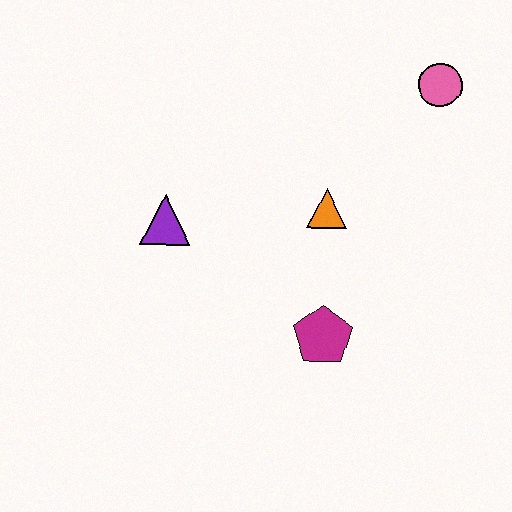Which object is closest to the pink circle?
The orange triangle is closest to the pink circle.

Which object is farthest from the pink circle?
The purple triangle is farthest from the pink circle.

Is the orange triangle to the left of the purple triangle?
No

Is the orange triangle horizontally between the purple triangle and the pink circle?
Yes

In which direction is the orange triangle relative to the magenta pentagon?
The orange triangle is above the magenta pentagon.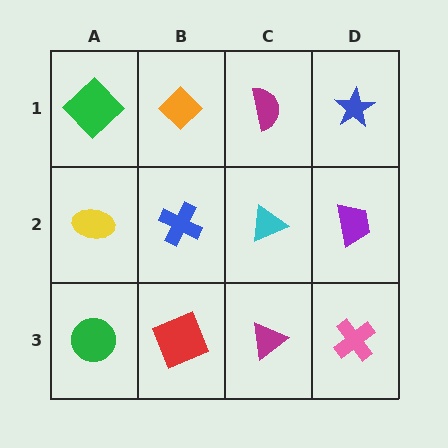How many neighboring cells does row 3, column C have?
3.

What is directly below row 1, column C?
A cyan triangle.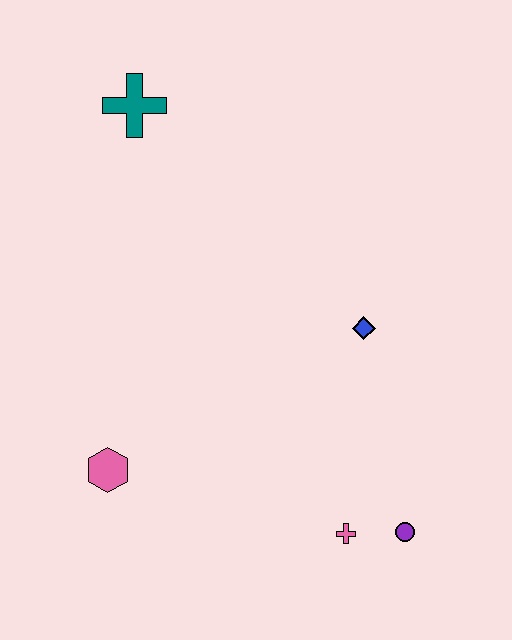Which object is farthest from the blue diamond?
The teal cross is farthest from the blue diamond.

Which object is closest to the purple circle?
The pink cross is closest to the purple circle.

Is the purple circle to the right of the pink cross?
Yes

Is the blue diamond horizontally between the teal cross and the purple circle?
Yes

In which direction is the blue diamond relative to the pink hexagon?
The blue diamond is to the right of the pink hexagon.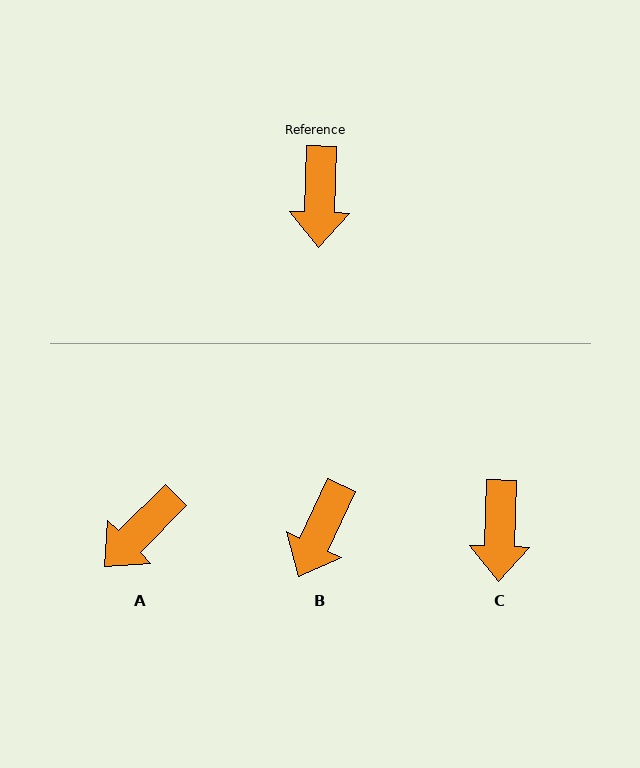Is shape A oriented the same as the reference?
No, it is off by about 43 degrees.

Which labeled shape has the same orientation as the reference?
C.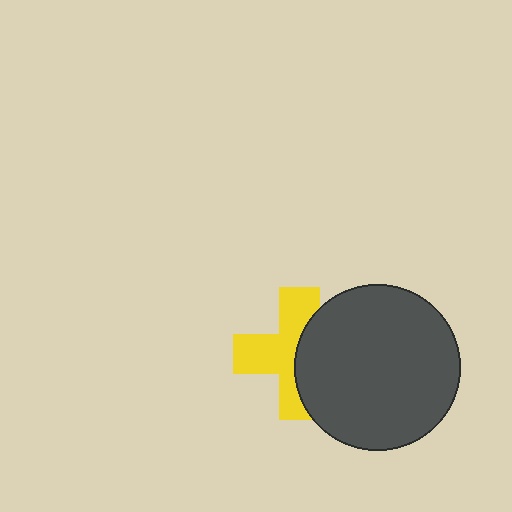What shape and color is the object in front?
The object in front is a dark gray circle.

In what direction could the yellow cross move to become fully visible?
The yellow cross could move left. That would shift it out from behind the dark gray circle entirely.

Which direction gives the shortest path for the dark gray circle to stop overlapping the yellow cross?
Moving right gives the shortest separation.